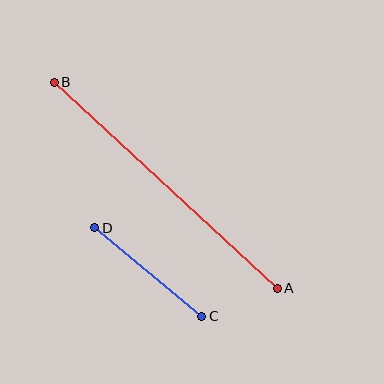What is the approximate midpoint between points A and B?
The midpoint is at approximately (166, 185) pixels.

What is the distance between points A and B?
The distance is approximately 304 pixels.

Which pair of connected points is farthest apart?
Points A and B are farthest apart.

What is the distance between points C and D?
The distance is approximately 139 pixels.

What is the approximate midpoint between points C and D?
The midpoint is at approximately (148, 272) pixels.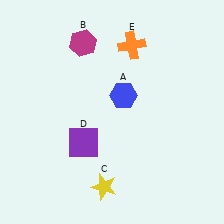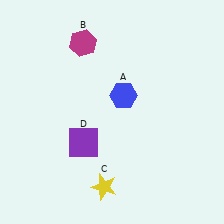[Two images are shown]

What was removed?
The orange cross (E) was removed in Image 2.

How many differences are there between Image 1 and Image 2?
There is 1 difference between the two images.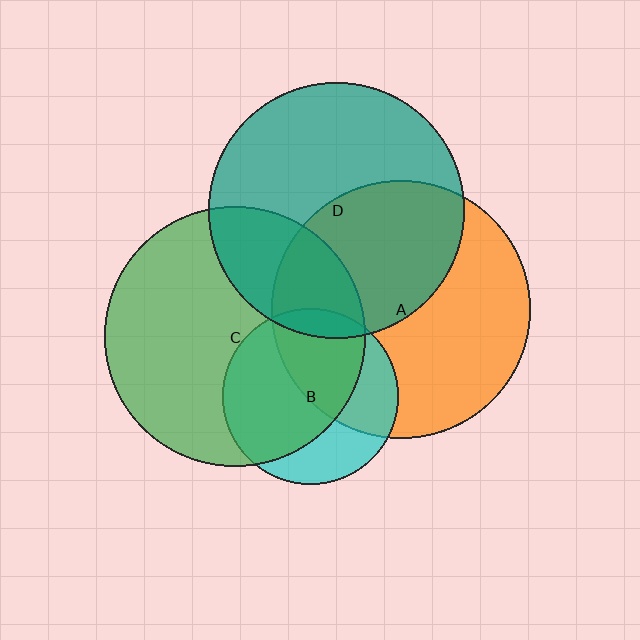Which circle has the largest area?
Circle C (green).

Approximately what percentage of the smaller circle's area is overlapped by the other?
Approximately 10%.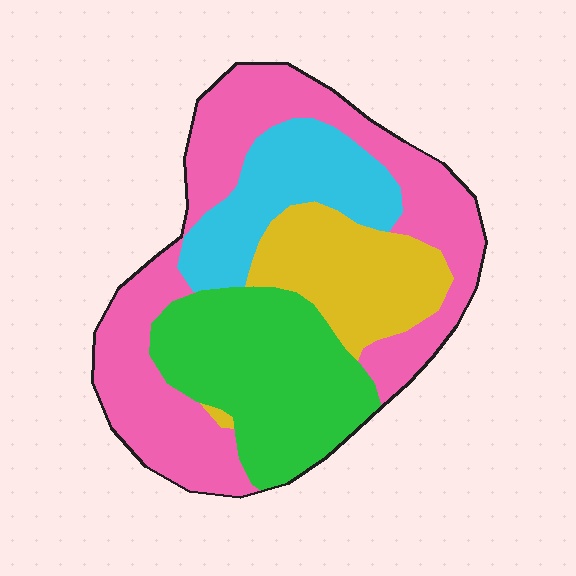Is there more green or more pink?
Pink.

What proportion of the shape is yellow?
Yellow covers 17% of the shape.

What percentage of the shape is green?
Green covers around 25% of the shape.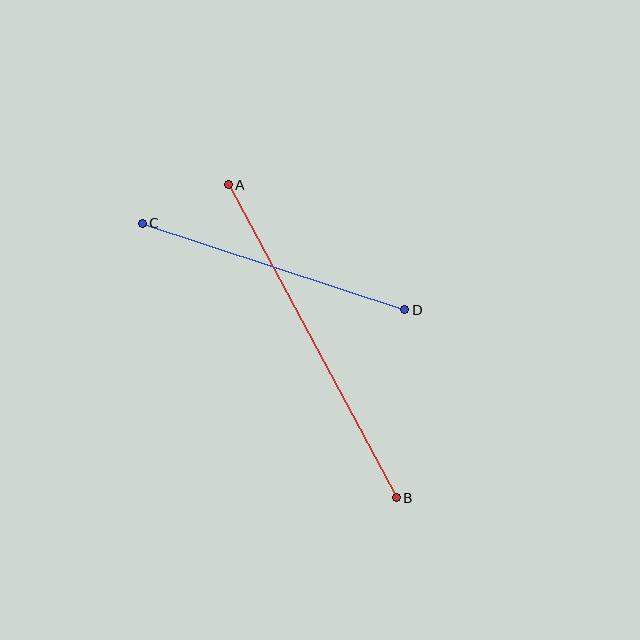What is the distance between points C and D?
The distance is approximately 276 pixels.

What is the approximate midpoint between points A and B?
The midpoint is at approximately (312, 341) pixels.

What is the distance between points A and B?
The distance is approximately 355 pixels.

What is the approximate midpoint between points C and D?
The midpoint is at approximately (273, 267) pixels.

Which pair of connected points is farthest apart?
Points A and B are farthest apart.